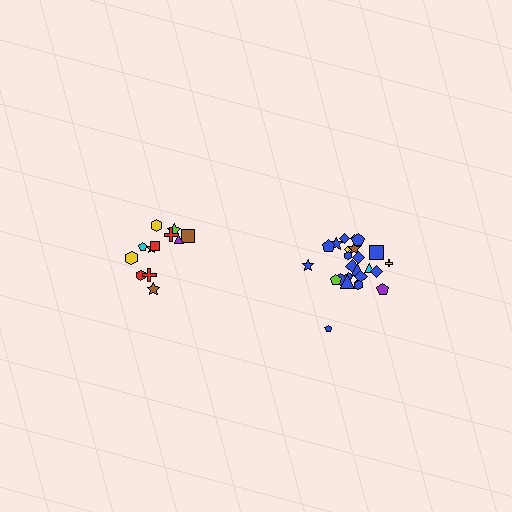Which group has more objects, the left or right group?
The right group.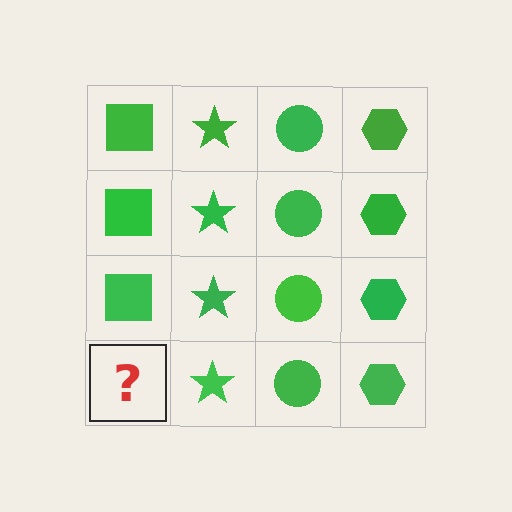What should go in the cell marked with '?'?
The missing cell should contain a green square.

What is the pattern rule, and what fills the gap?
The rule is that each column has a consistent shape. The gap should be filled with a green square.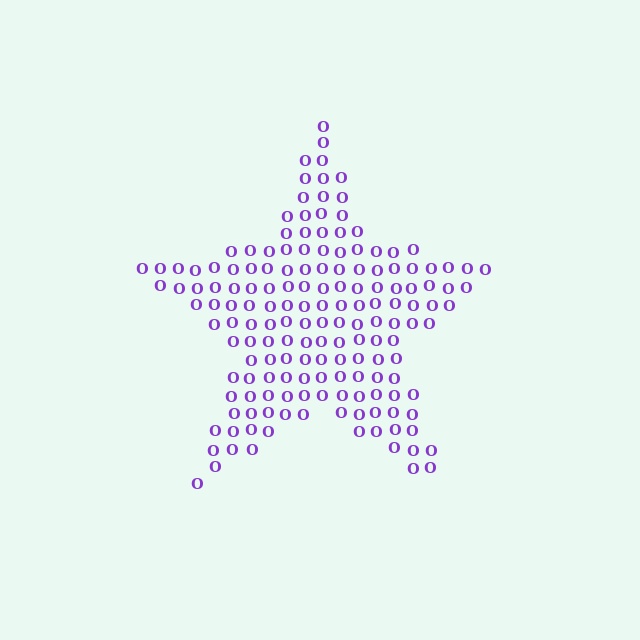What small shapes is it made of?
It is made of small letter O's.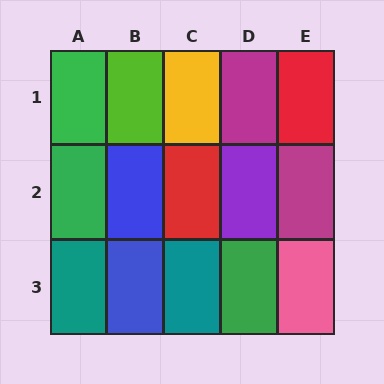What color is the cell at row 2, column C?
Red.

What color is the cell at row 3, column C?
Teal.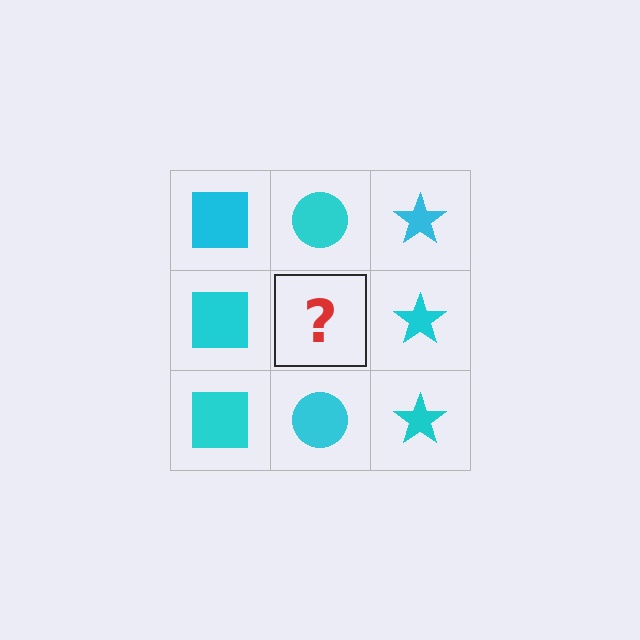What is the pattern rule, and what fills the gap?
The rule is that each column has a consistent shape. The gap should be filled with a cyan circle.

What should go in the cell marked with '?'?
The missing cell should contain a cyan circle.